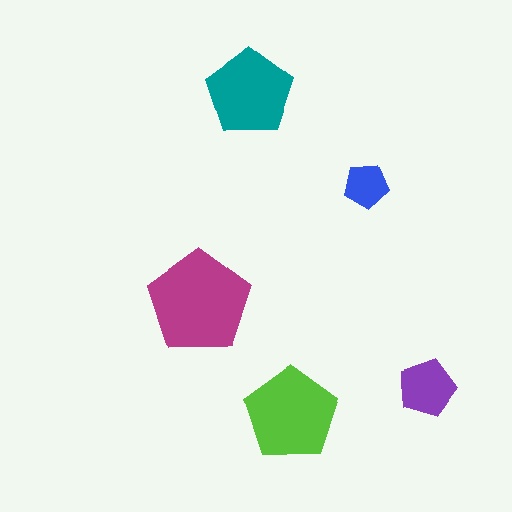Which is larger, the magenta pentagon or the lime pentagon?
The magenta one.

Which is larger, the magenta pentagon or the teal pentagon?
The magenta one.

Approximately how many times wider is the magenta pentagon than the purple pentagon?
About 2 times wider.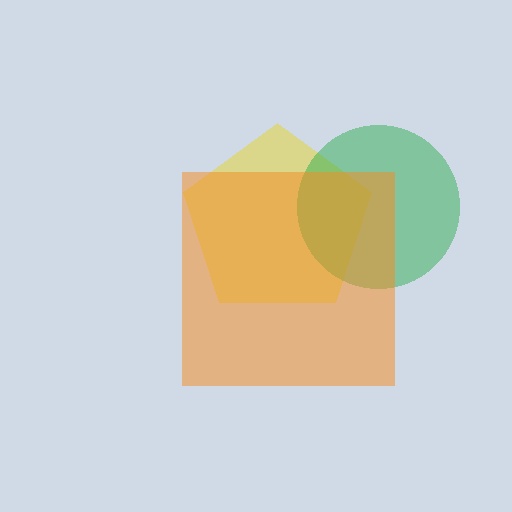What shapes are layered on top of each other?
The layered shapes are: a yellow pentagon, a green circle, an orange square.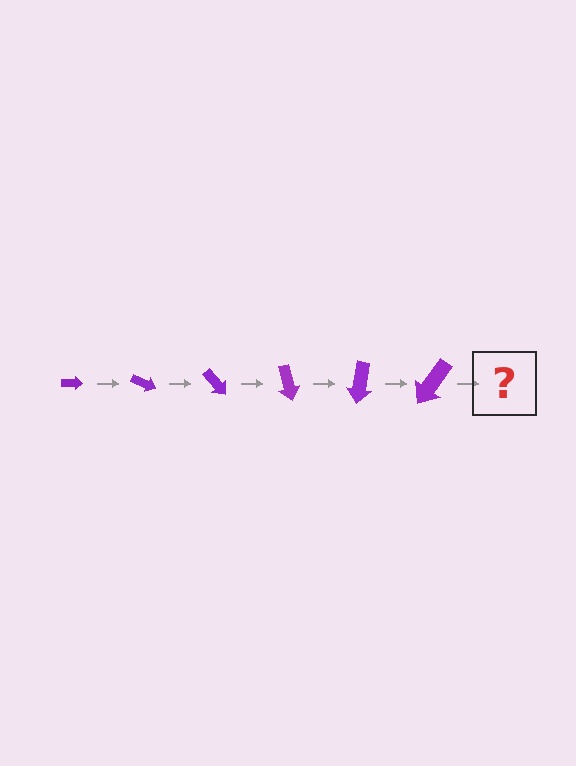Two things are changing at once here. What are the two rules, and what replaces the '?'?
The two rules are that the arrow grows larger each step and it rotates 25 degrees each step. The '?' should be an arrow, larger than the previous one and rotated 150 degrees from the start.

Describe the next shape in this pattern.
It should be an arrow, larger than the previous one and rotated 150 degrees from the start.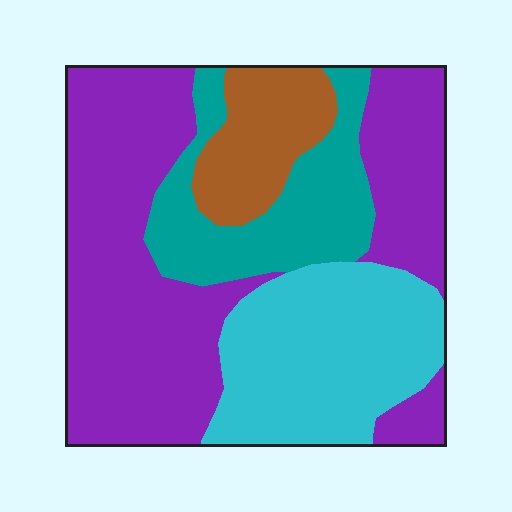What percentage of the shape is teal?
Teal takes up between a sixth and a third of the shape.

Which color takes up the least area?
Brown, at roughly 10%.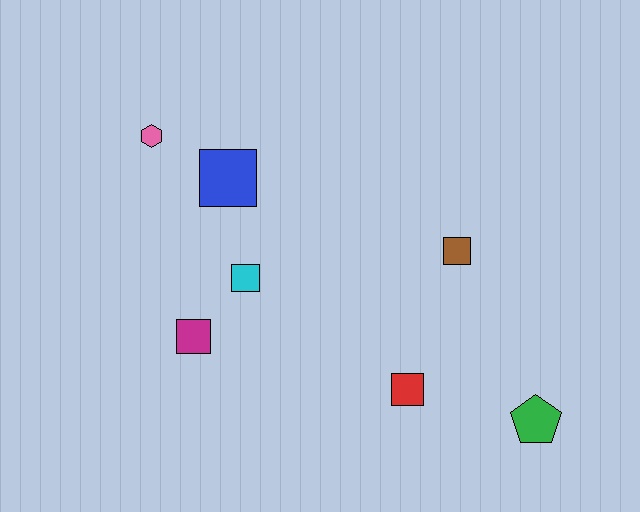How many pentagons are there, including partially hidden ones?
There is 1 pentagon.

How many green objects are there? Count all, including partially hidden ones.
There is 1 green object.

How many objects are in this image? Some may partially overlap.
There are 7 objects.